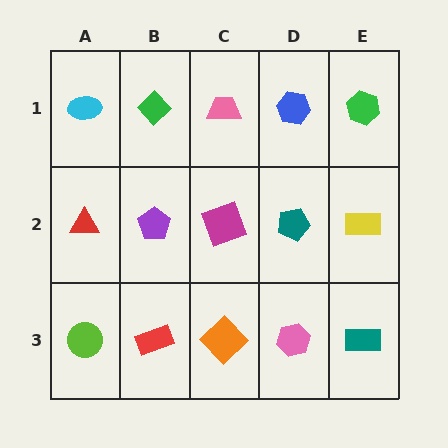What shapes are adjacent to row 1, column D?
A teal pentagon (row 2, column D), a pink trapezoid (row 1, column C), a green hexagon (row 1, column E).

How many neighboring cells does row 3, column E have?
2.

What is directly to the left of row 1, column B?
A cyan ellipse.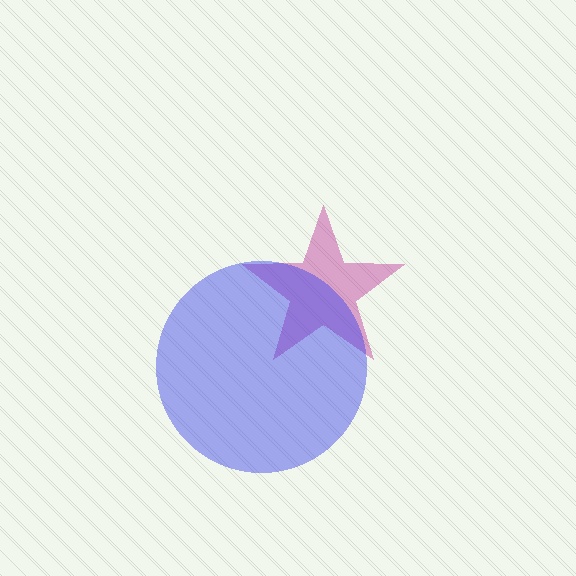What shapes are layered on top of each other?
The layered shapes are: a magenta star, a blue circle.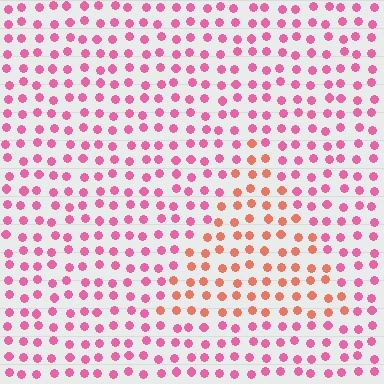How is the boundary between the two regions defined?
The boundary is defined purely by a slight shift in hue (about 39 degrees). Spacing, size, and orientation are identical on both sides.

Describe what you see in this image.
The image is filled with small pink elements in a uniform arrangement. A triangle-shaped region is visible where the elements are tinted to a slightly different hue, forming a subtle color boundary.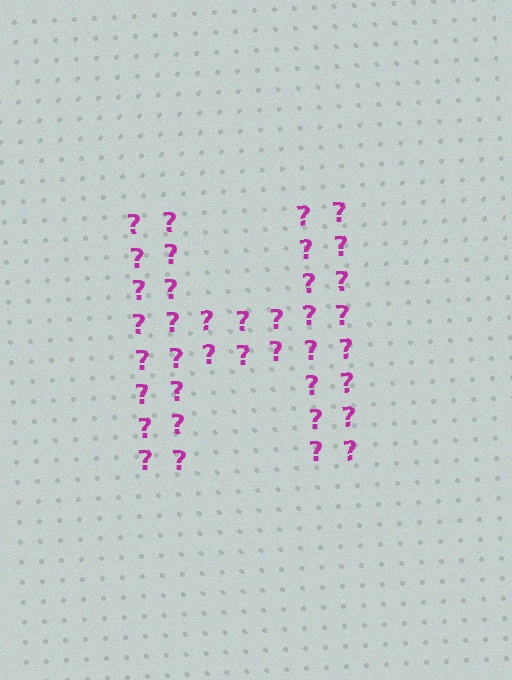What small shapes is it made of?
It is made of small question marks.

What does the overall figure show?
The overall figure shows the letter H.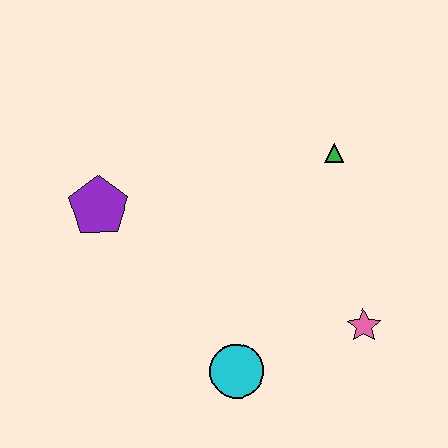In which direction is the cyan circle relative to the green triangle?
The cyan circle is below the green triangle.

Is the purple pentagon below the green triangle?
Yes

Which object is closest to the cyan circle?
The pink star is closest to the cyan circle.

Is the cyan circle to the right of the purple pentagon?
Yes